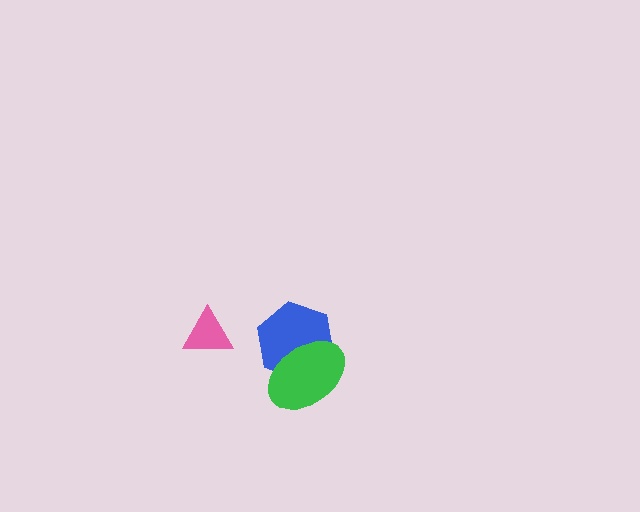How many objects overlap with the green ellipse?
1 object overlaps with the green ellipse.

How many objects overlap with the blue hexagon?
1 object overlaps with the blue hexagon.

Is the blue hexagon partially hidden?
Yes, it is partially covered by another shape.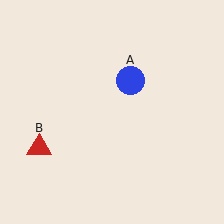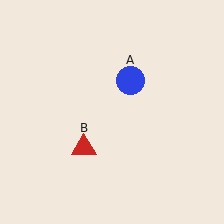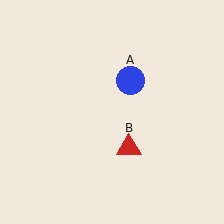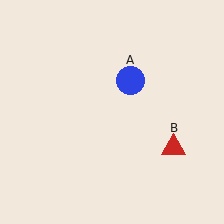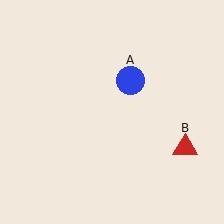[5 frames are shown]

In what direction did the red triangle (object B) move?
The red triangle (object B) moved right.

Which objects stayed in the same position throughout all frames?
Blue circle (object A) remained stationary.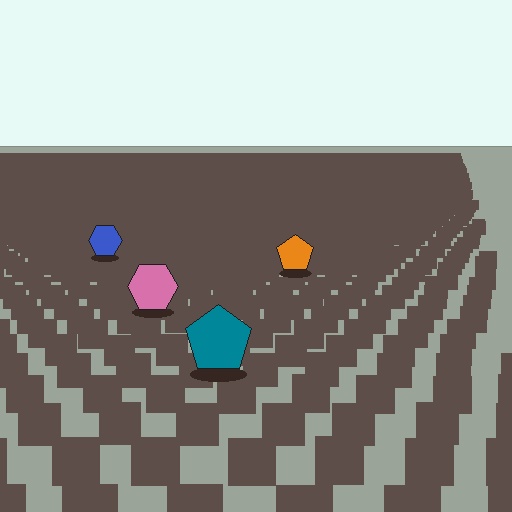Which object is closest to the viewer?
The teal pentagon is closest. The texture marks near it are larger and more spread out.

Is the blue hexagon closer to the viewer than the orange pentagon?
No. The orange pentagon is closer — you can tell from the texture gradient: the ground texture is coarser near it.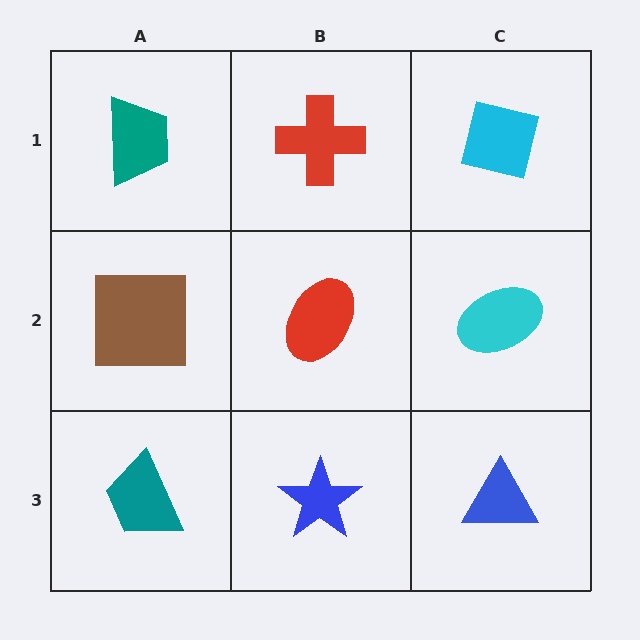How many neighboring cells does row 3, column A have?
2.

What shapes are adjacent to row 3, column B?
A red ellipse (row 2, column B), a teal trapezoid (row 3, column A), a blue triangle (row 3, column C).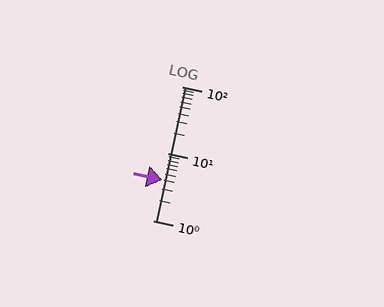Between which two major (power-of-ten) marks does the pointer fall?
The pointer is between 1 and 10.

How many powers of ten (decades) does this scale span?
The scale spans 2 decades, from 1 to 100.